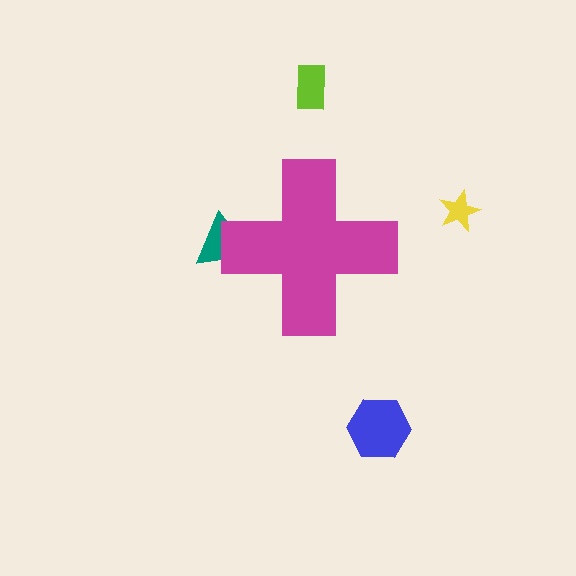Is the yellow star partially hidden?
No, the yellow star is fully visible.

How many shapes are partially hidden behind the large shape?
1 shape is partially hidden.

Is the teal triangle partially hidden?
Yes, the teal triangle is partially hidden behind the magenta cross.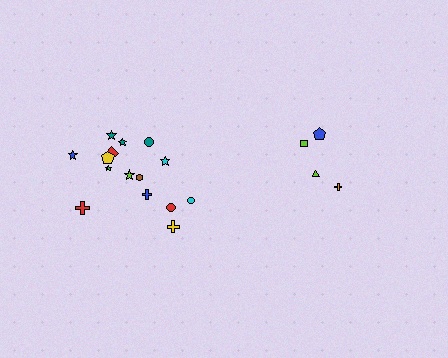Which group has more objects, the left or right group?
The left group.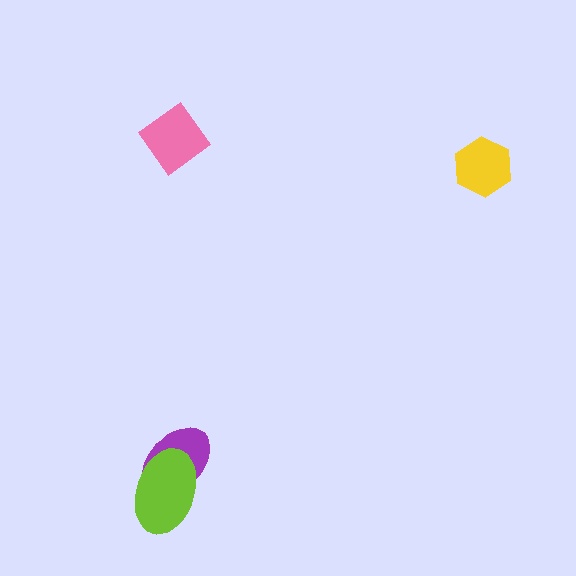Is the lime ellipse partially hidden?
No, no other shape covers it.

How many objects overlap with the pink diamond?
0 objects overlap with the pink diamond.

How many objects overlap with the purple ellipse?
1 object overlaps with the purple ellipse.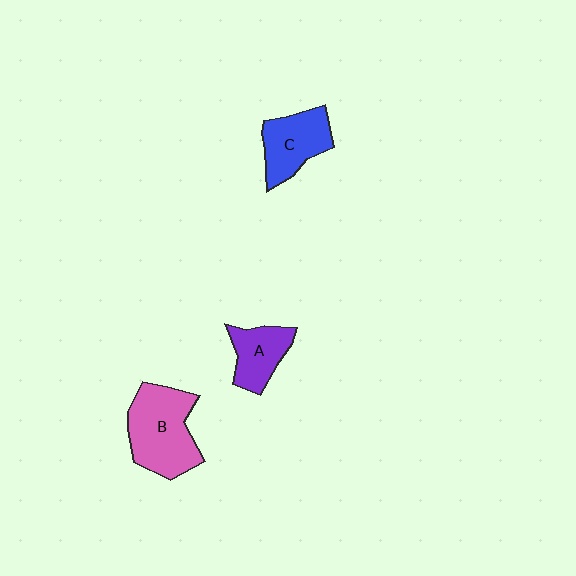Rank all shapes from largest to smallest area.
From largest to smallest: B (pink), C (blue), A (purple).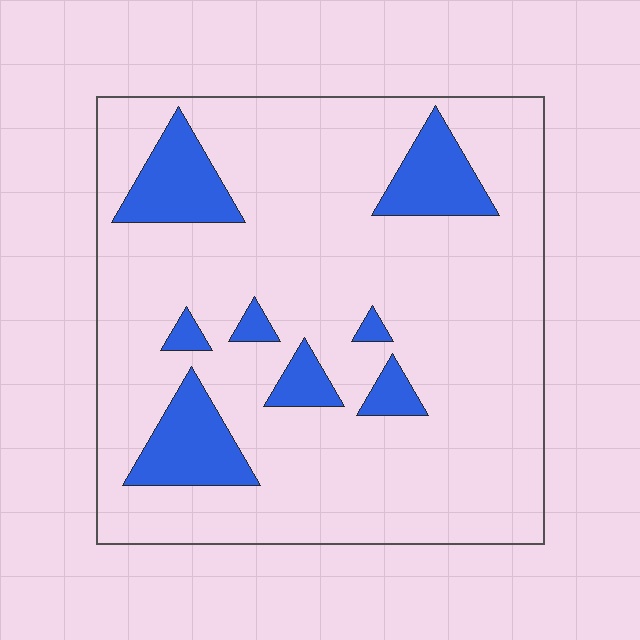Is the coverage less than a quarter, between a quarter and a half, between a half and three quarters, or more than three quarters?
Less than a quarter.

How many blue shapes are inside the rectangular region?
8.